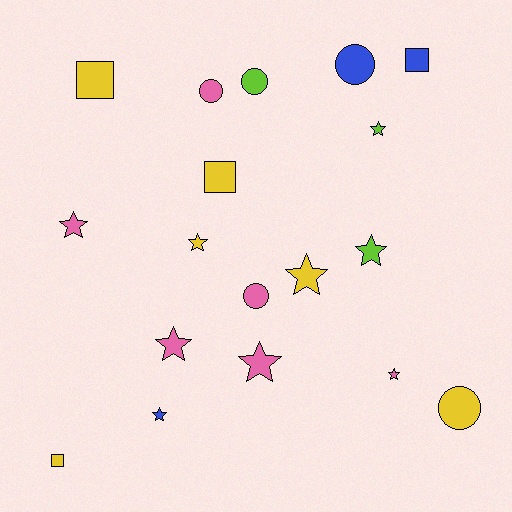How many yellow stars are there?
There are 2 yellow stars.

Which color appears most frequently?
Yellow, with 6 objects.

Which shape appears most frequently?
Star, with 9 objects.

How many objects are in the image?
There are 18 objects.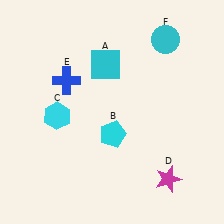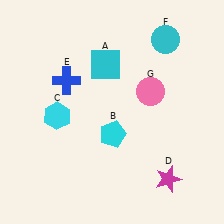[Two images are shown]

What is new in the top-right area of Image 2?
A pink circle (G) was added in the top-right area of Image 2.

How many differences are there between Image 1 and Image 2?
There is 1 difference between the two images.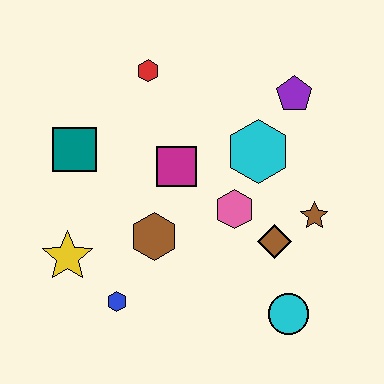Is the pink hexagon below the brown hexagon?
No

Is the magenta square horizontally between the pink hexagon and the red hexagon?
Yes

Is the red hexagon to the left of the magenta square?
Yes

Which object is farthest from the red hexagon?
The cyan circle is farthest from the red hexagon.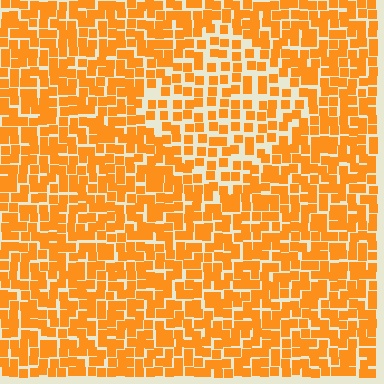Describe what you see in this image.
The image contains small orange elements arranged at two different densities. A diamond-shaped region is visible where the elements are less densely packed than the surrounding area.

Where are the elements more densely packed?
The elements are more densely packed outside the diamond boundary.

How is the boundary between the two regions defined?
The boundary is defined by a change in element density (approximately 1.6x ratio). All elements are the same color, size, and shape.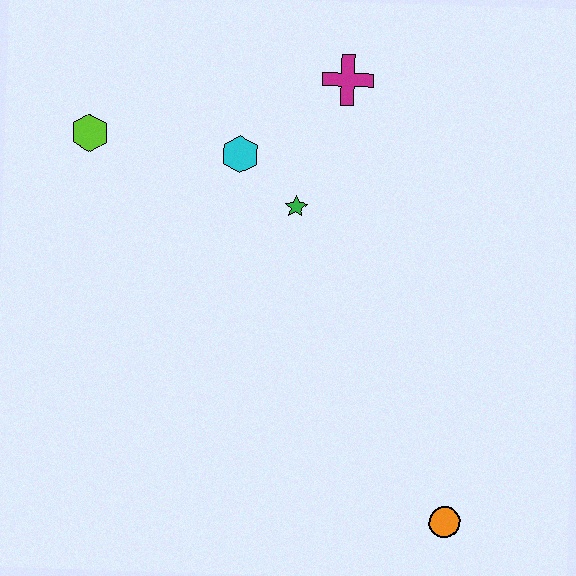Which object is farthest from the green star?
The orange circle is farthest from the green star.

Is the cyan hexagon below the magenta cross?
Yes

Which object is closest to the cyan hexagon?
The green star is closest to the cyan hexagon.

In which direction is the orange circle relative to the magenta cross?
The orange circle is below the magenta cross.